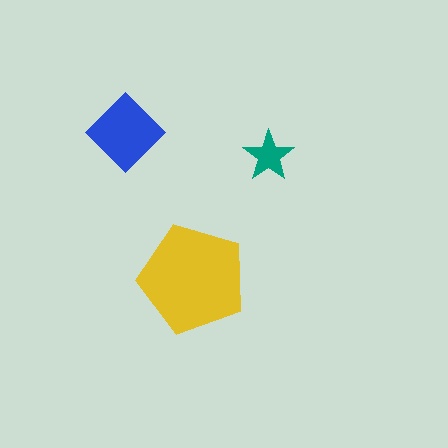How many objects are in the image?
There are 3 objects in the image.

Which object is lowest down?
The yellow pentagon is bottommost.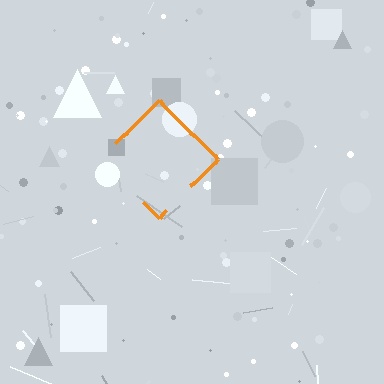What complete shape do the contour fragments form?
The contour fragments form a diamond.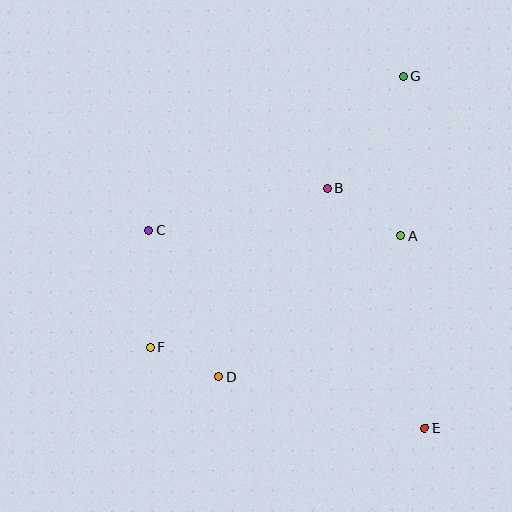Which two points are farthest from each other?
Points F and G are farthest from each other.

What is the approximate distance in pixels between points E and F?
The distance between E and F is approximately 286 pixels.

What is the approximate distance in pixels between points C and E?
The distance between C and E is approximately 339 pixels.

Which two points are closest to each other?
Points D and F are closest to each other.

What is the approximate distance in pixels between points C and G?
The distance between C and G is approximately 298 pixels.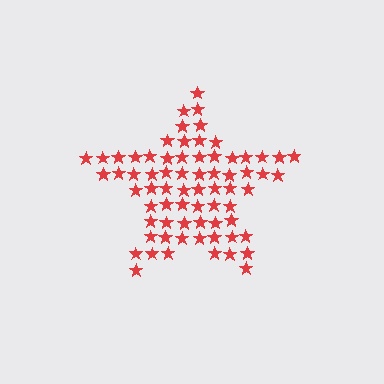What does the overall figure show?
The overall figure shows a star.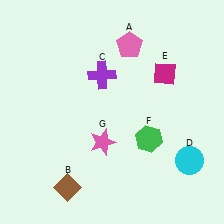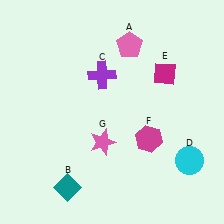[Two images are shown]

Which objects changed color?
B changed from brown to teal. F changed from green to magenta.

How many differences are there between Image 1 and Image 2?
There are 2 differences between the two images.